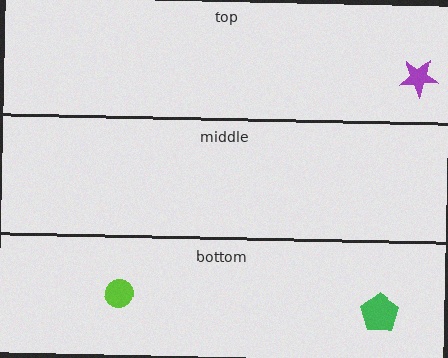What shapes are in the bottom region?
The lime circle, the green pentagon.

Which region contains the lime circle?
The bottom region.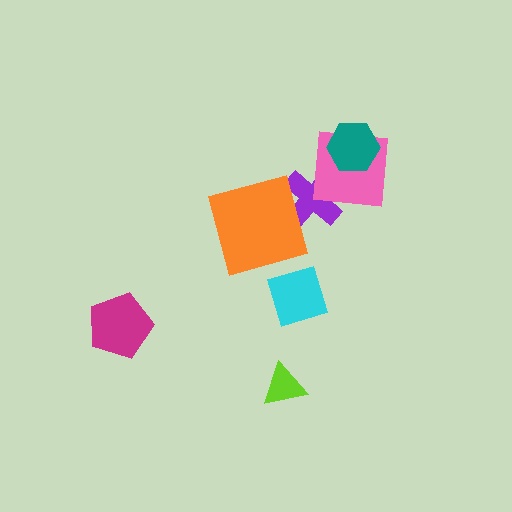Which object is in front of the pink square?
The teal hexagon is in front of the pink square.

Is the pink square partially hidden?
Yes, it is partially covered by another shape.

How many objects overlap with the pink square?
2 objects overlap with the pink square.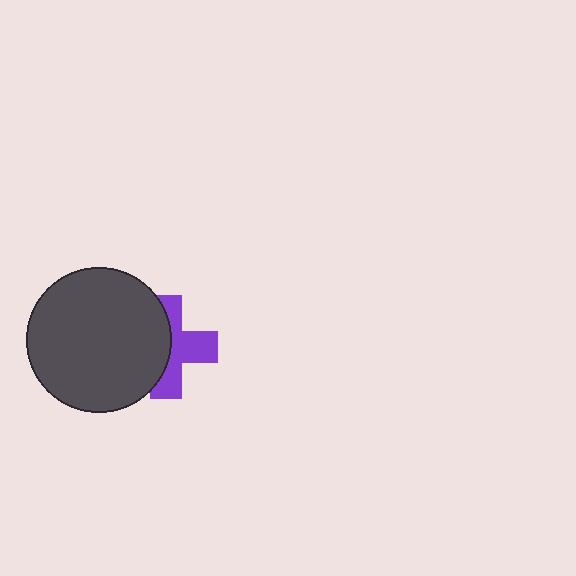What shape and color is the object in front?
The object in front is a dark gray circle.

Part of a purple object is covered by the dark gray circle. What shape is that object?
It is a cross.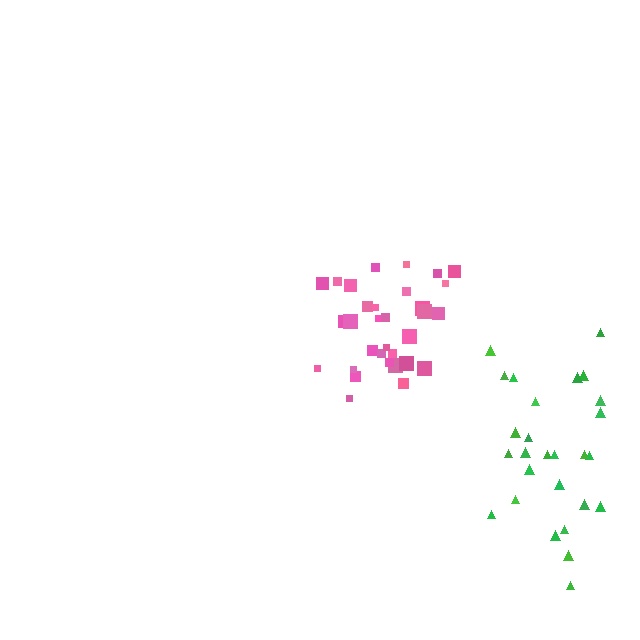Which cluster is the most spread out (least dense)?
Green.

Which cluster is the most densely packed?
Pink.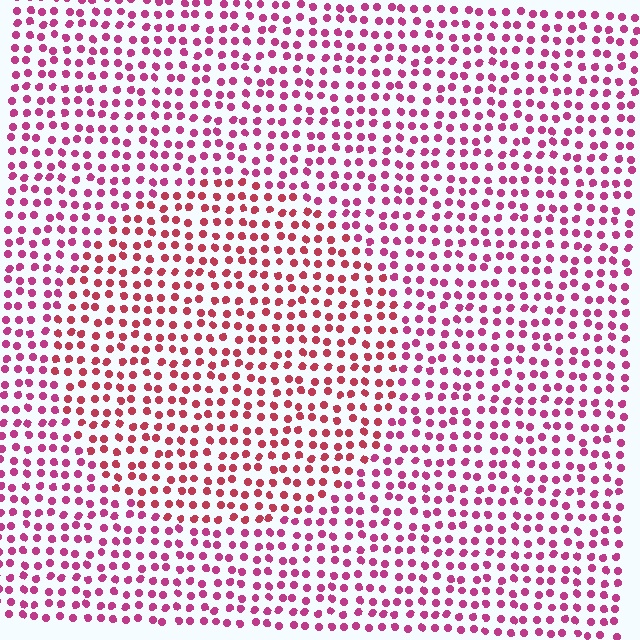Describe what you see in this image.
The image is filled with small magenta elements in a uniform arrangement. A circle-shaped region is visible where the elements are tinted to a slightly different hue, forming a subtle color boundary.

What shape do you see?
I see a circle.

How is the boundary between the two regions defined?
The boundary is defined purely by a slight shift in hue (about 25 degrees). Spacing, size, and orientation are identical on both sides.